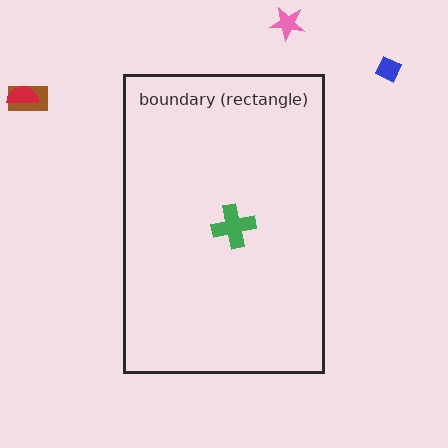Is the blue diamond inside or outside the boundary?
Outside.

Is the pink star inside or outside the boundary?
Outside.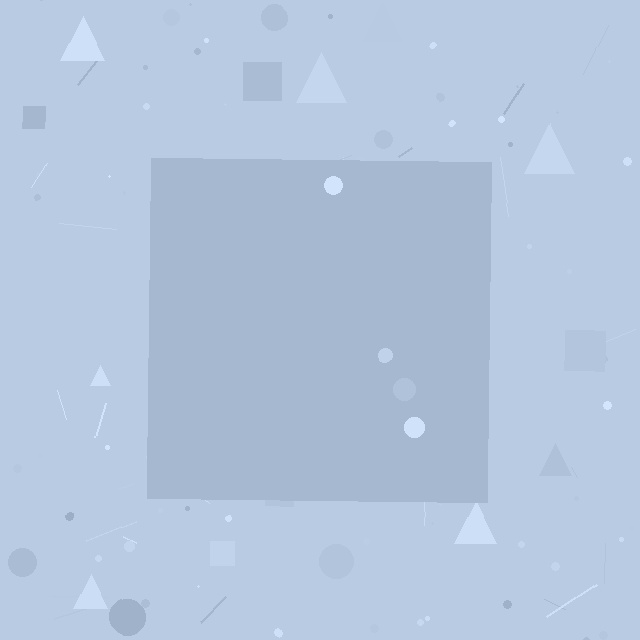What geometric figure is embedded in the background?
A square is embedded in the background.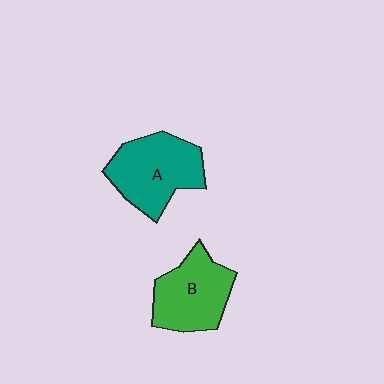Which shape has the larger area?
Shape A (teal).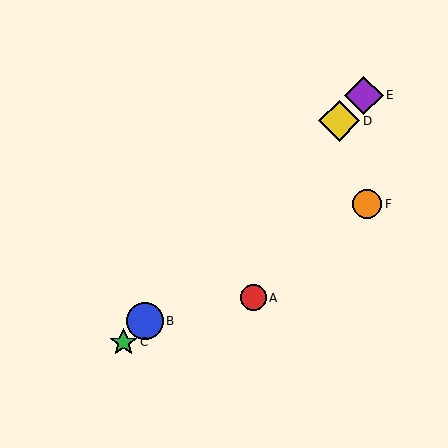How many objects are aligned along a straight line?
4 objects (B, C, D, E) are aligned along a straight line.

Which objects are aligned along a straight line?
Objects B, C, D, E are aligned along a straight line.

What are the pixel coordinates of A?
Object A is at (253, 298).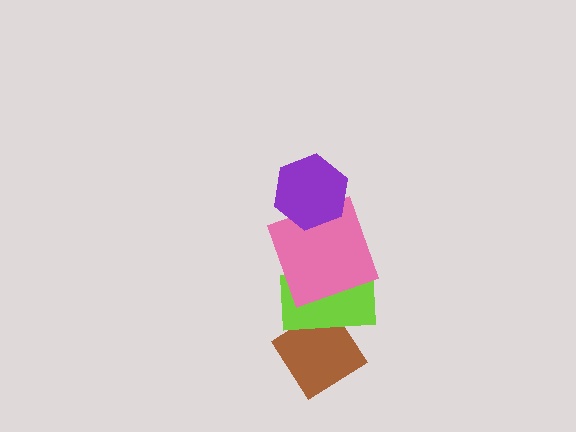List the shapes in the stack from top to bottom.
From top to bottom: the purple hexagon, the pink square, the lime rectangle, the brown diamond.